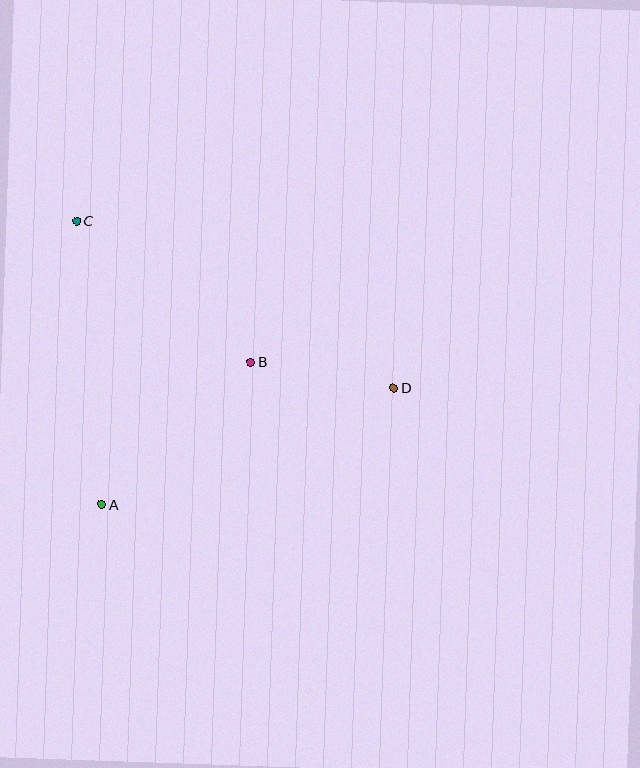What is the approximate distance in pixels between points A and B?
The distance between A and B is approximately 206 pixels.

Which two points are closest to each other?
Points B and D are closest to each other.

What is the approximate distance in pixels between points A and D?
The distance between A and D is approximately 314 pixels.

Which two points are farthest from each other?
Points C and D are farthest from each other.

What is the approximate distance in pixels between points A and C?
The distance between A and C is approximately 285 pixels.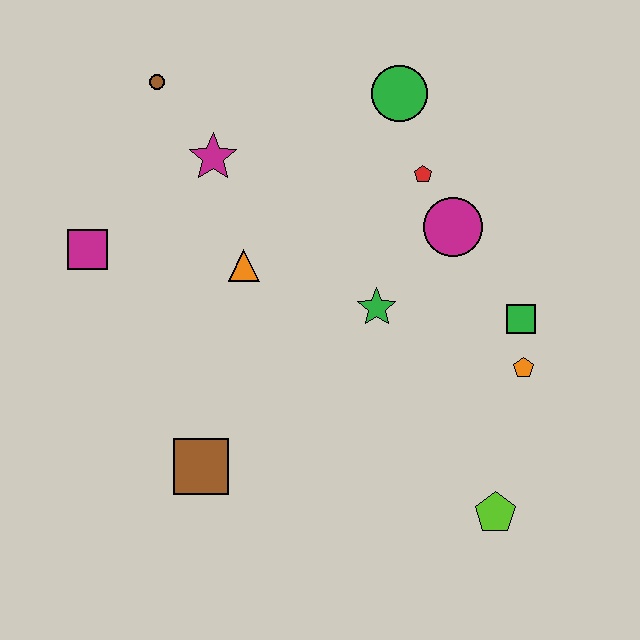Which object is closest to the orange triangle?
The magenta star is closest to the orange triangle.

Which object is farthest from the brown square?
The green circle is farthest from the brown square.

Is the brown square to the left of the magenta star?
Yes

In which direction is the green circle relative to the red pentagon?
The green circle is above the red pentagon.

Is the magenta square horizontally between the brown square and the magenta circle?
No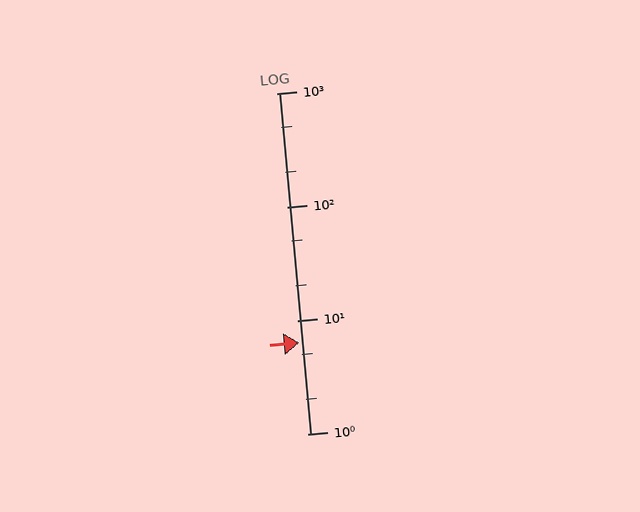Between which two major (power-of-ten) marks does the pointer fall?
The pointer is between 1 and 10.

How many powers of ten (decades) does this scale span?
The scale spans 3 decades, from 1 to 1000.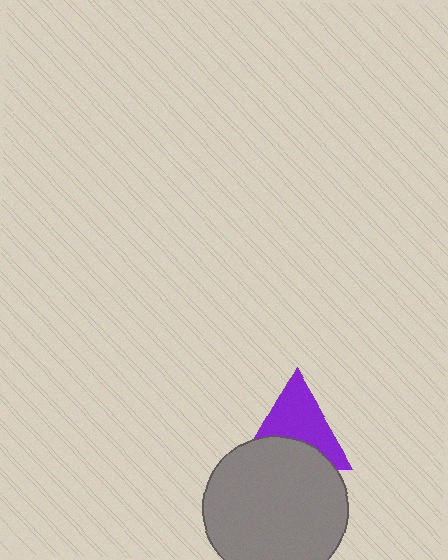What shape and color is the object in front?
The object in front is a gray circle.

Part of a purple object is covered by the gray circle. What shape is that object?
It is a triangle.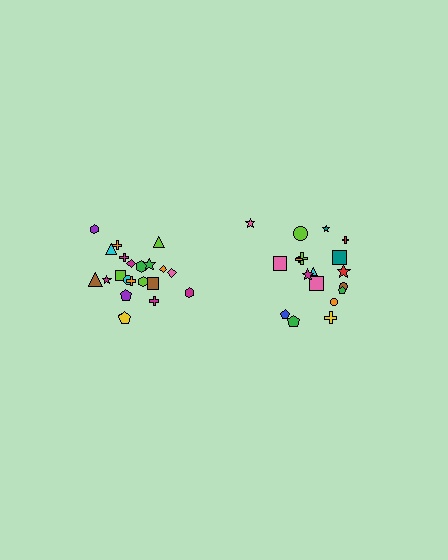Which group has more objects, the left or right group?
The left group.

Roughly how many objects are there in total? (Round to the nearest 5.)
Roughly 40 objects in total.